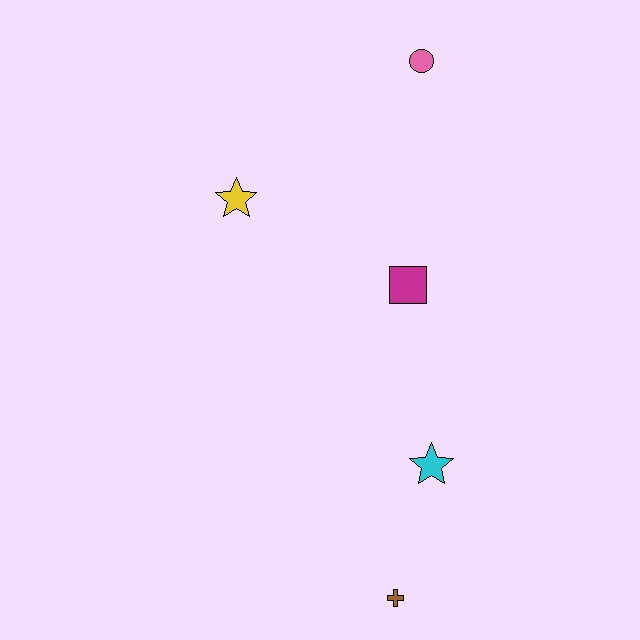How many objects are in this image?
There are 5 objects.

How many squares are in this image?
There is 1 square.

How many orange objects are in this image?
There are no orange objects.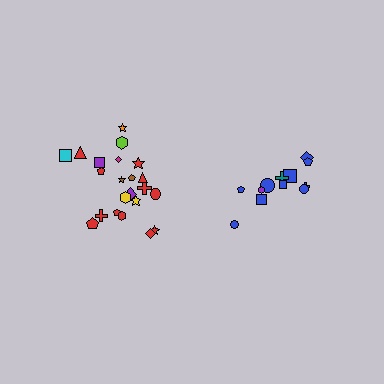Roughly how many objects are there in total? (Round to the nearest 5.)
Roughly 35 objects in total.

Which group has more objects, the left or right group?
The left group.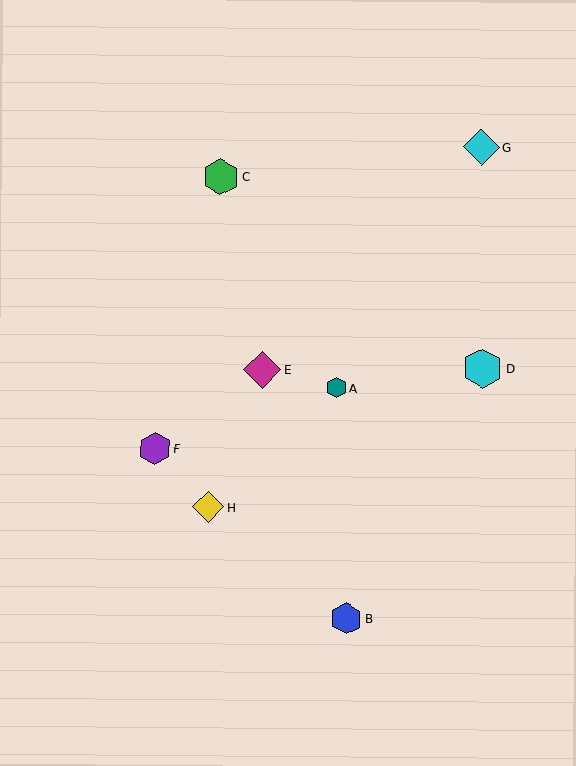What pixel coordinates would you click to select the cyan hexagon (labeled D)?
Click at (483, 368) to select the cyan hexagon D.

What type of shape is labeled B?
Shape B is a blue hexagon.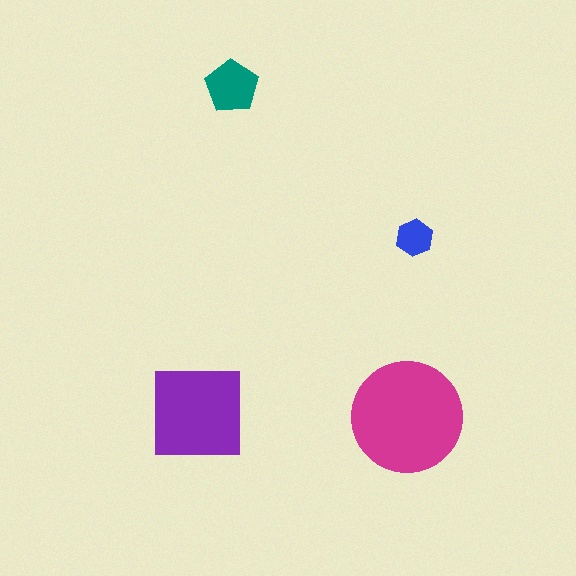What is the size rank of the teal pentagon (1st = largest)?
3rd.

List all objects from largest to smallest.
The magenta circle, the purple square, the teal pentagon, the blue hexagon.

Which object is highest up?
The teal pentagon is topmost.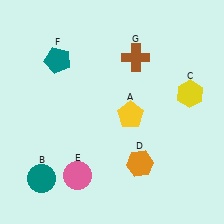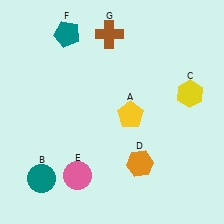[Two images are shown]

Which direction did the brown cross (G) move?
The brown cross (G) moved left.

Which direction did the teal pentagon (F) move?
The teal pentagon (F) moved up.